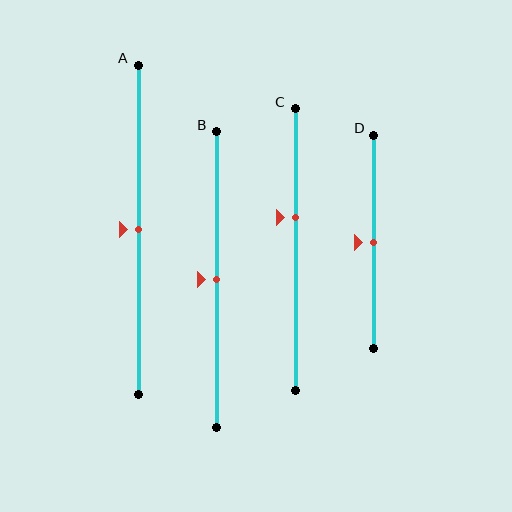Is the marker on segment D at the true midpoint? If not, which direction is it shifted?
Yes, the marker on segment D is at the true midpoint.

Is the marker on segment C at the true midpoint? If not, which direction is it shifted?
No, the marker on segment C is shifted upward by about 11% of the segment length.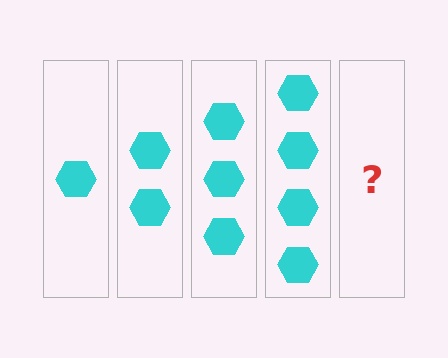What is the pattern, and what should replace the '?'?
The pattern is that each step adds one more hexagon. The '?' should be 5 hexagons.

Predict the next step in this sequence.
The next step is 5 hexagons.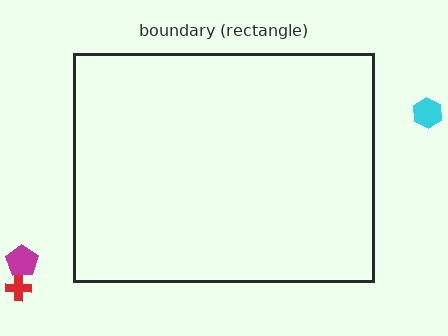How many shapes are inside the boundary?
0 inside, 3 outside.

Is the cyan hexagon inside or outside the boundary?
Outside.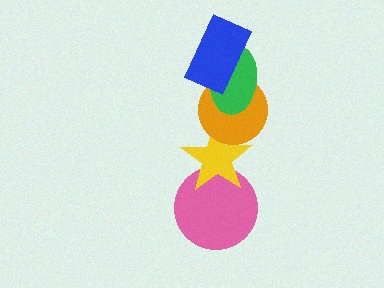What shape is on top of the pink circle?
The yellow star is on top of the pink circle.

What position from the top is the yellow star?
The yellow star is 4th from the top.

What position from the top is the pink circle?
The pink circle is 5th from the top.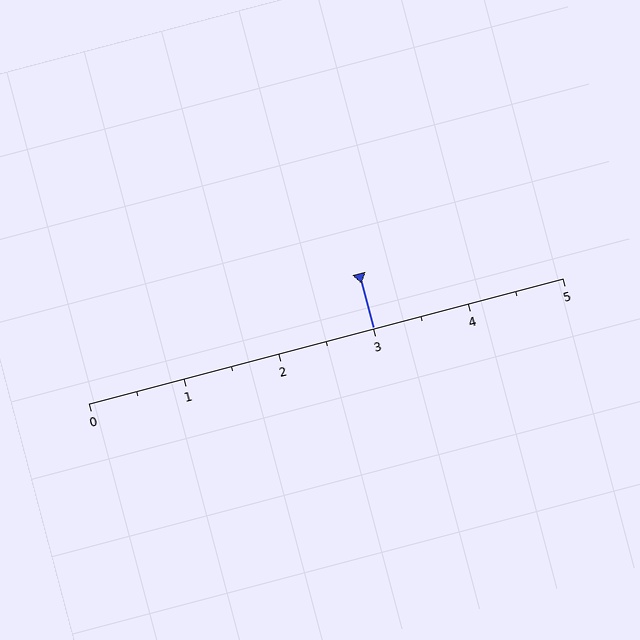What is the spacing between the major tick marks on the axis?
The major ticks are spaced 1 apart.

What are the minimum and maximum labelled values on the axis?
The axis runs from 0 to 5.